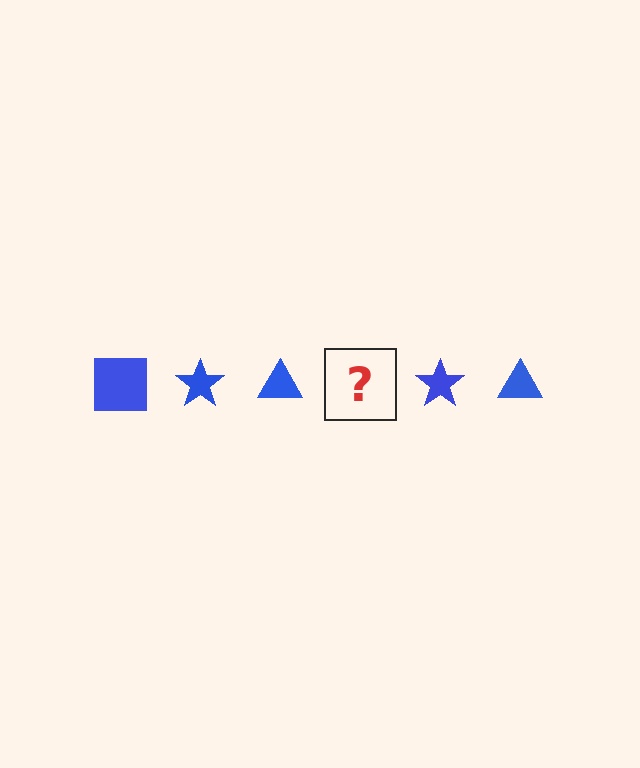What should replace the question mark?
The question mark should be replaced with a blue square.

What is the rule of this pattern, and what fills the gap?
The rule is that the pattern cycles through square, star, triangle shapes in blue. The gap should be filled with a blue square.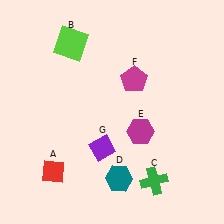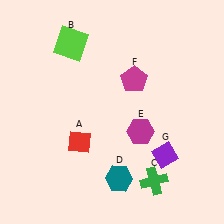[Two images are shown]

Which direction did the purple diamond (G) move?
The purple diamond (G) moved right.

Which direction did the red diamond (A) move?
The red diamond (A) moved up.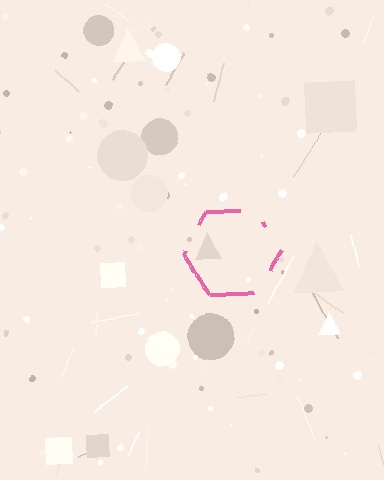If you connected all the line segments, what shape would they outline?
They would outline a hexagon.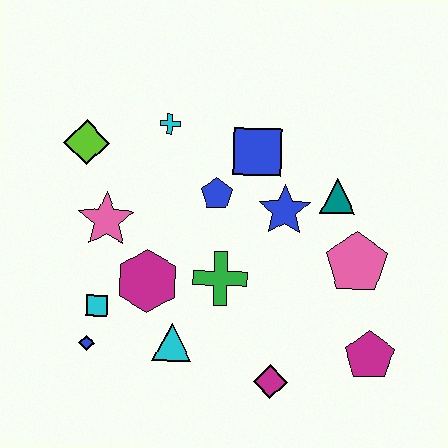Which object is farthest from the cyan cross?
The magenta pentagon is farthest from the cyan cross.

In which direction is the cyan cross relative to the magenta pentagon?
The cyan cross is above the magenta pentagon.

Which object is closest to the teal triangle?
The blue star is closest to the teal triangle.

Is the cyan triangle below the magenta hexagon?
Yes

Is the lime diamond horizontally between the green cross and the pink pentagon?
No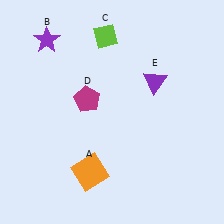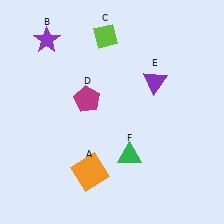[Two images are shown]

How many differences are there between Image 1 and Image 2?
There is 1 difference between the two images.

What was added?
A green triangle (F) was added in Image 2.